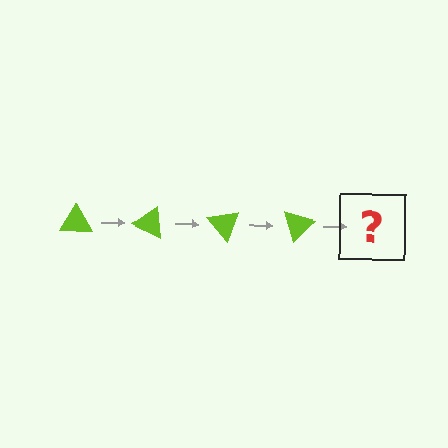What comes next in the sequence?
The next element should be a lime triangle rotated 100 degrees.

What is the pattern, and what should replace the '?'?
The pattern is that the triangle rotates 25 degrees each step. The '?' should be a lime triangle rotated 100 degrees.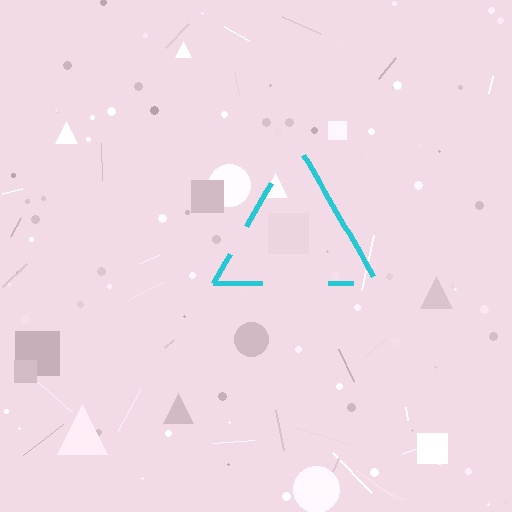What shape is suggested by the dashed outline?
The dashed outline suggests a triangle.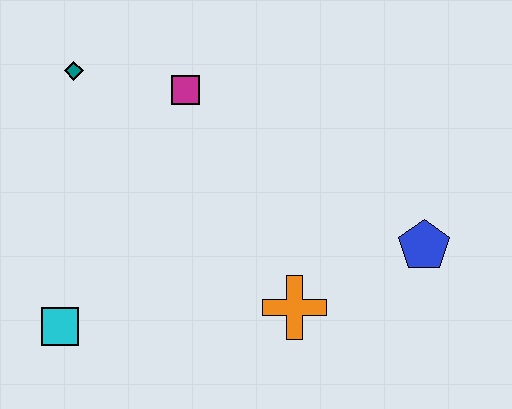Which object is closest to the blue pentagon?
The orange cross is closest to the blue pentagon.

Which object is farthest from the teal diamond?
The blue pentagon is farthest from the teal diamond.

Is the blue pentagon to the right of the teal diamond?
Yes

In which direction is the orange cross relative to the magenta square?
The orange cross is below the magenta square.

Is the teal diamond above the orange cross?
Yes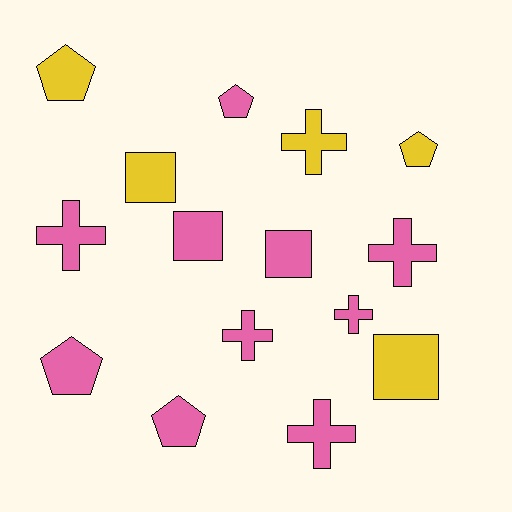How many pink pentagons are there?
There are 3 pink pentagons.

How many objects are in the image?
There are 15 objects.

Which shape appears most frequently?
Cross, with 6 objects.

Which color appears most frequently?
Pink, with 10 objects.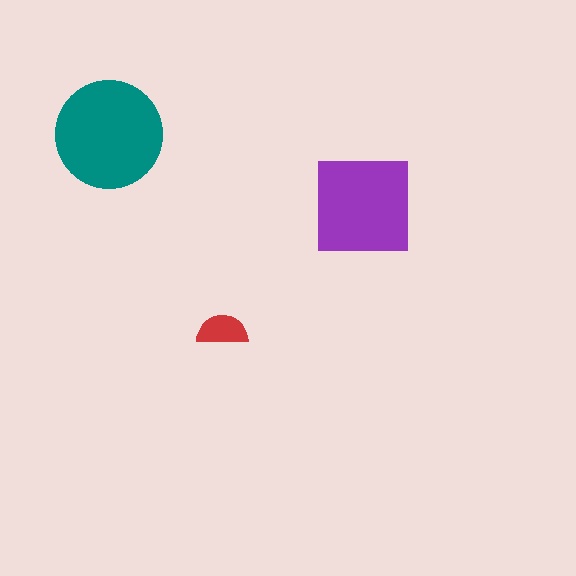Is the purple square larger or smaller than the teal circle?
Smaller.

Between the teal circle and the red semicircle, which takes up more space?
The teal circle.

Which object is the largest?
The teal circle.